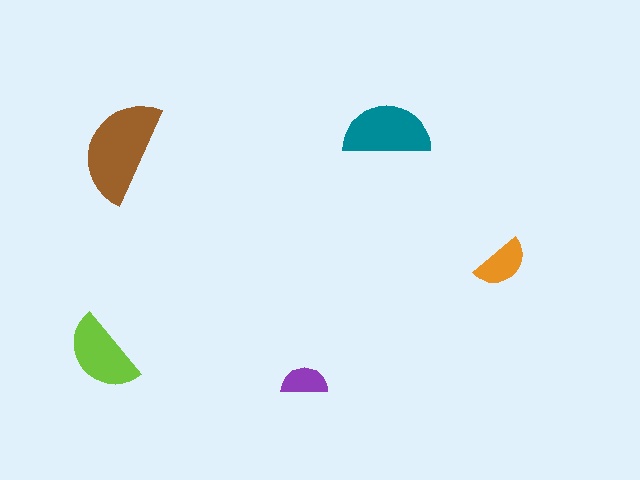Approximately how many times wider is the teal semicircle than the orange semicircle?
About 1.5 times wider.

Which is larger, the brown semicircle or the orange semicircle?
The brown one.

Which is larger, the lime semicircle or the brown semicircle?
The brown one.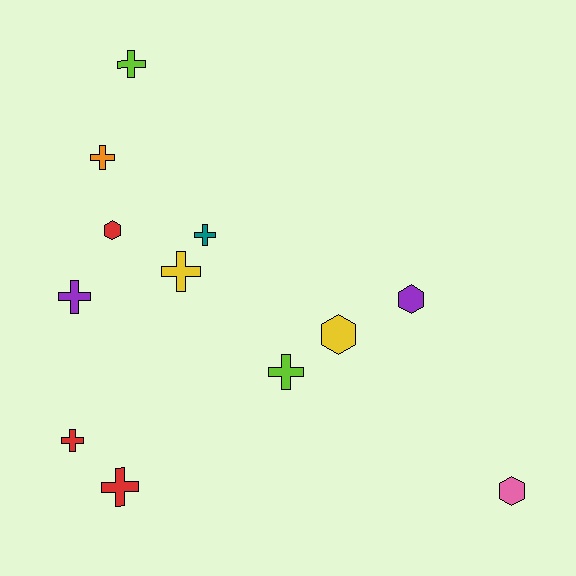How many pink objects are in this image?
There is 1 pink object.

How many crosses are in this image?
There are 8 crosses.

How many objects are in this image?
There are 12 objects.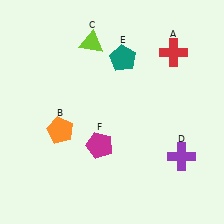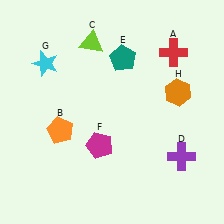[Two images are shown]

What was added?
A cyan star (G), an orange hexagon (H) were added in Image 2.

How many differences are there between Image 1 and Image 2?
There are 2 differences between the two images.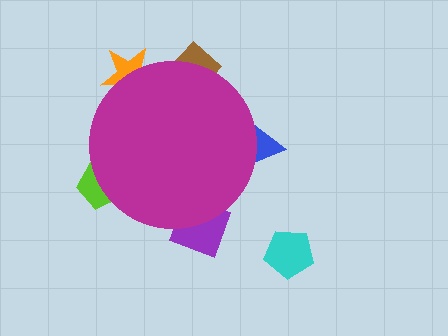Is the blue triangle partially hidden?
Yes, the blue triangle is partially hidden behind the magenta circle.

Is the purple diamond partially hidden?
Yes, the purple diamond is partially hidden behind the magenta circle.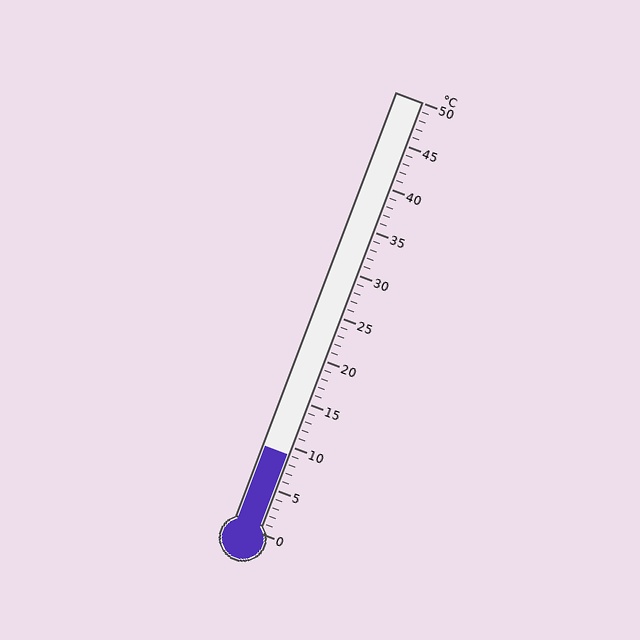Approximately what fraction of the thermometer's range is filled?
The thermometer is filled to approximately 20% of its range.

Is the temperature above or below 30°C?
The temperature is below 30°C.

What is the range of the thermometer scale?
The thermometer scale ranges from 0°C to 50°C.